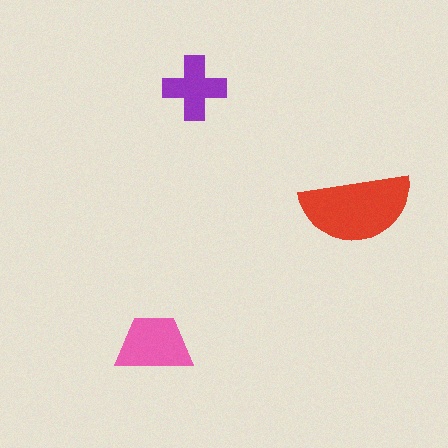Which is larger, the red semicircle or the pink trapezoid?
The red semicircle.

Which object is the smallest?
The purple cross.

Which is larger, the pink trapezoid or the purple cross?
The pink trapezoid.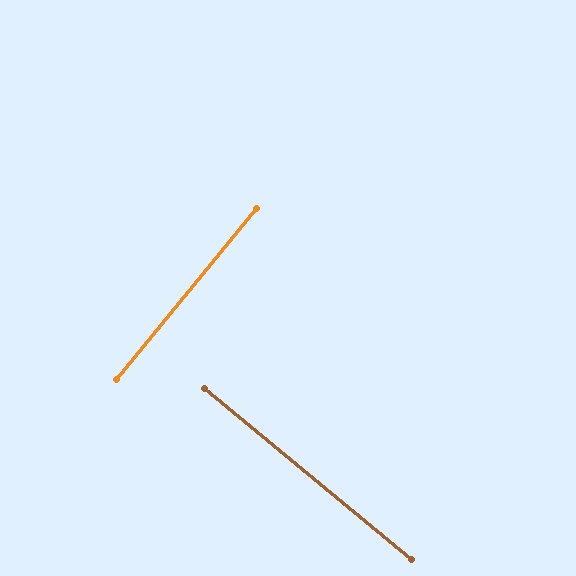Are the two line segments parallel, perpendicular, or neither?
Perpendicular — they meet at approximately 90°.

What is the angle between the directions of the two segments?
Approximately 90 degrees.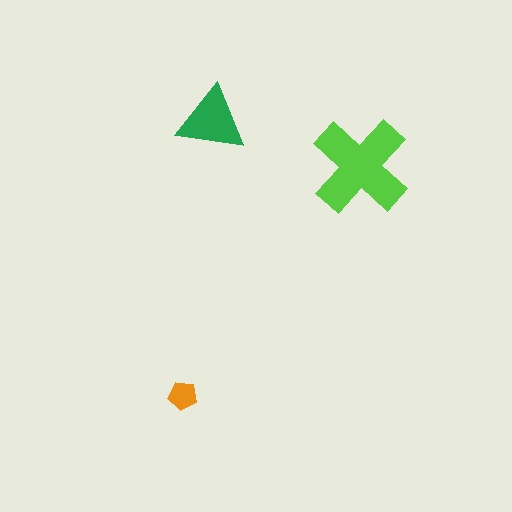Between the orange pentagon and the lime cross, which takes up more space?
The lime cross.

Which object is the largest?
The lime cross.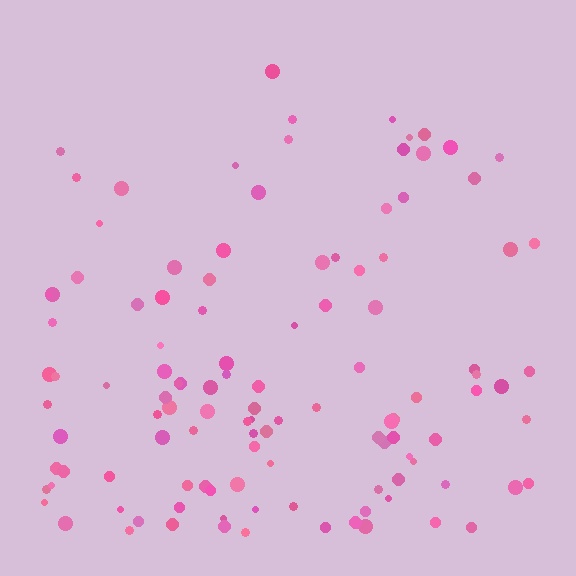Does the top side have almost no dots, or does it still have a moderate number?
Still a moderate number, just noticeably fewer than the bottom.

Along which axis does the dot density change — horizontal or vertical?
Vertical.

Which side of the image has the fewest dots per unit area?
The top.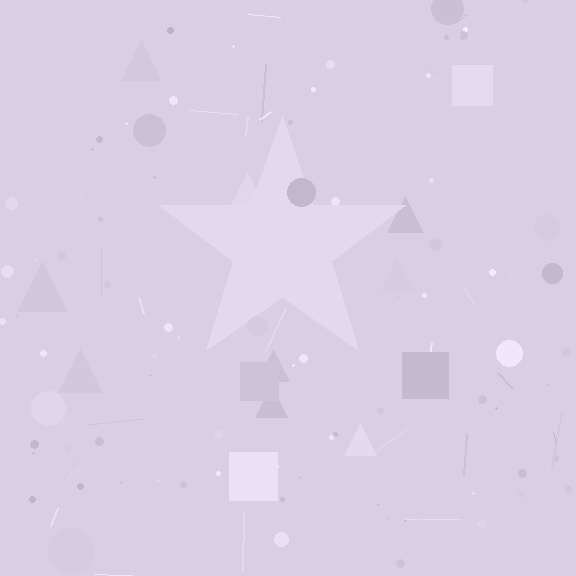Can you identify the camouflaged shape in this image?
The camouflaged shape is a star.